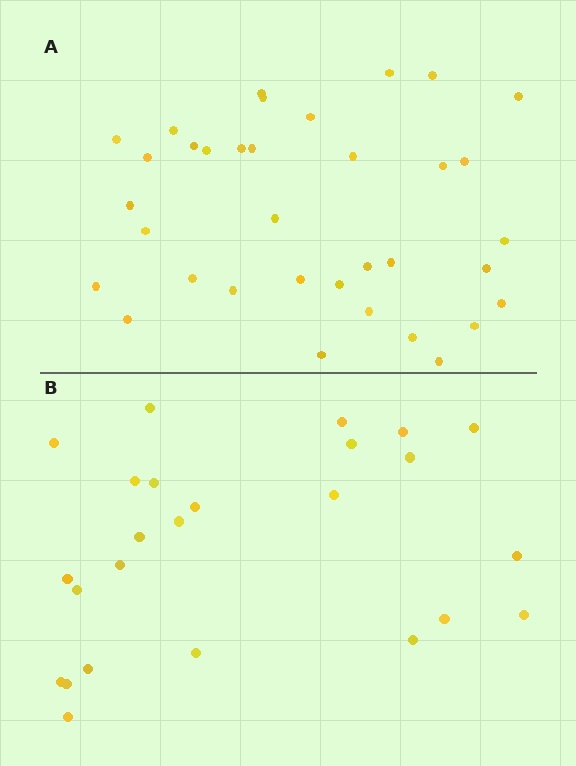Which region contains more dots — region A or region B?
Region A (the top region) has more dots.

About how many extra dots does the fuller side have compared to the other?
Region A has roughly 10 or so more dots than region B.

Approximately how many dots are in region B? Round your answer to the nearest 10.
About 20 dots. (The exact count is 25, which rounds to 20.)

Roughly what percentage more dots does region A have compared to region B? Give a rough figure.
About 40% more.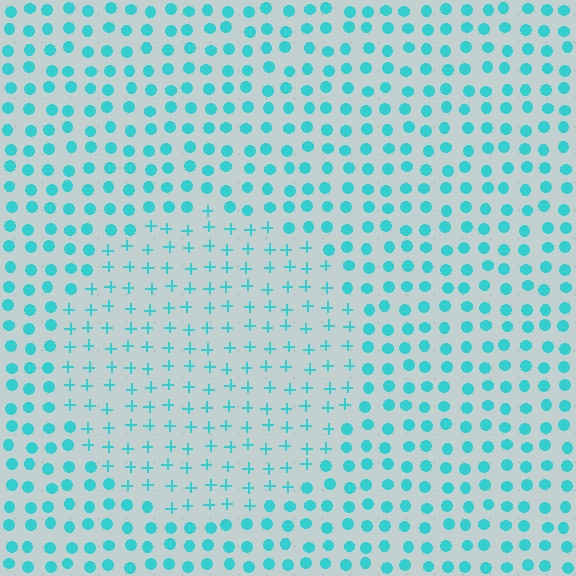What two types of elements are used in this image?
The image uses plus signs inside the circle region and circles outside it.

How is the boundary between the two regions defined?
The boundary is defined by a change in element shape: plus signs inside vs. circles outside. All elements share the same color and spacing.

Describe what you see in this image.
The image is filled with small cyan elements arranged in a uniform grid. A circle-shaped region contains plus signs, while the surrounding area contains circles. The boundary is defined purely by the change in element shape.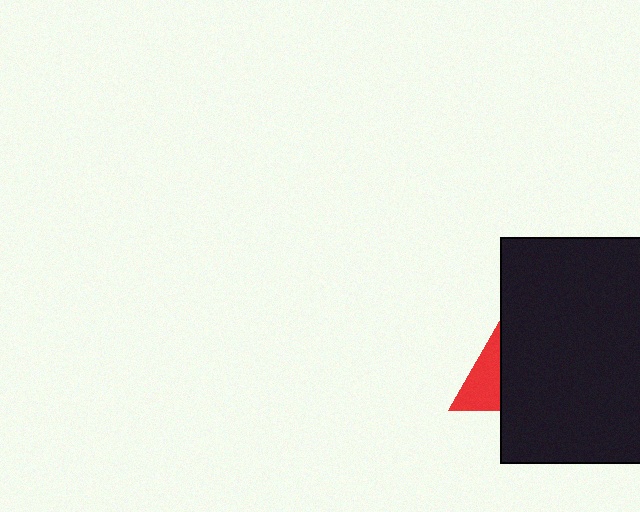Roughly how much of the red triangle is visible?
A small part of it is visible (roughly 33%).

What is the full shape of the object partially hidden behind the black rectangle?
The partially hidden object is a red triangle.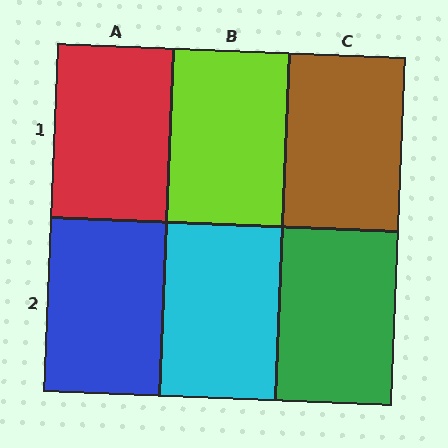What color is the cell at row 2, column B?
Cyan.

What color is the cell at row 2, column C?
Green.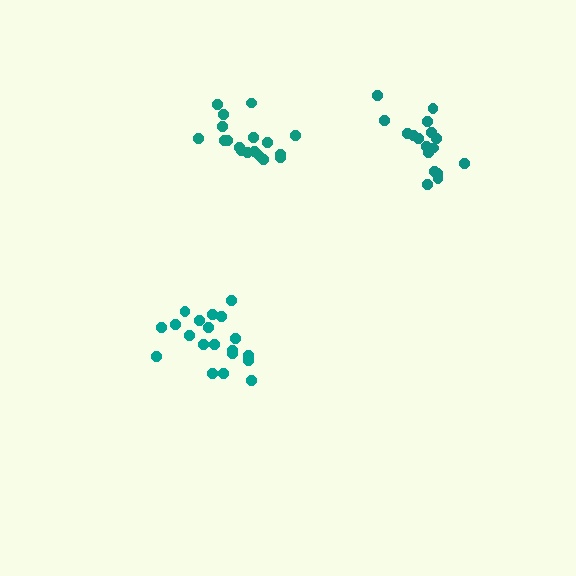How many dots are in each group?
Group 1: 20 dots, Group 2: 18 dots, Group 3: 17 dots (55 total).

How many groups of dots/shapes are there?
There are 3 groups.